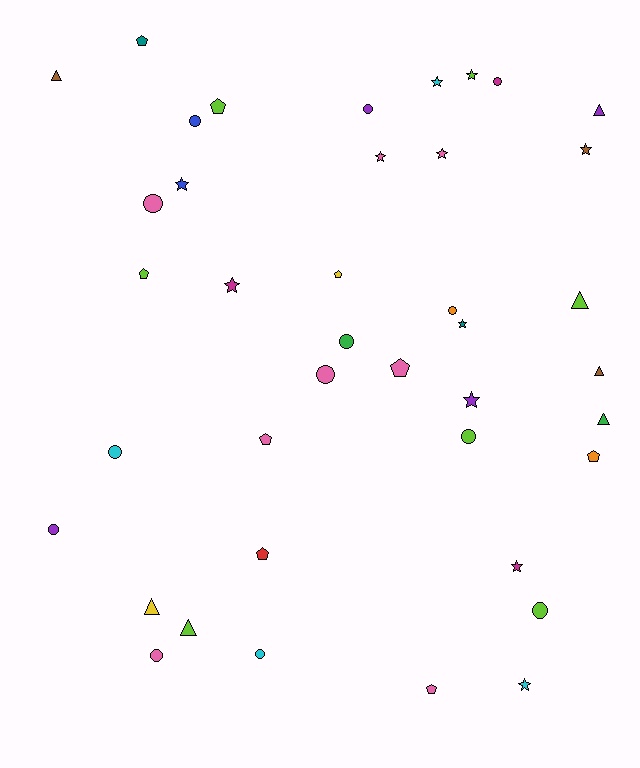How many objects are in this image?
There are 40 objects.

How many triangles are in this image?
There are 7 triangles.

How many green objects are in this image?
There are 2 green objects.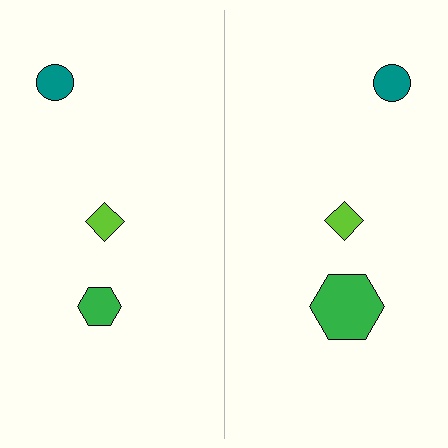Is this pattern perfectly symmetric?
No, the pattern is not perfectly symmetric. The green hexagon on the right side has a different size than its mirror counterpart.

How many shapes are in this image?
There are 6 shapes in this image.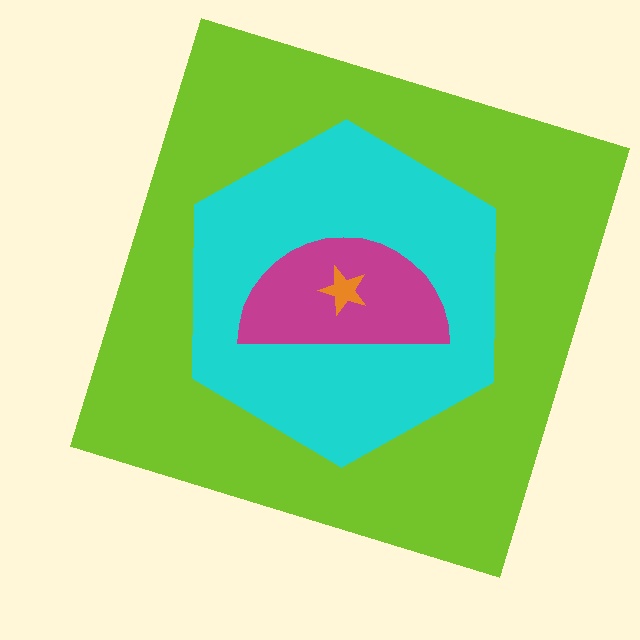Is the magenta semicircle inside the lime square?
Yes.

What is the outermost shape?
The lime square.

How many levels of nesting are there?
4.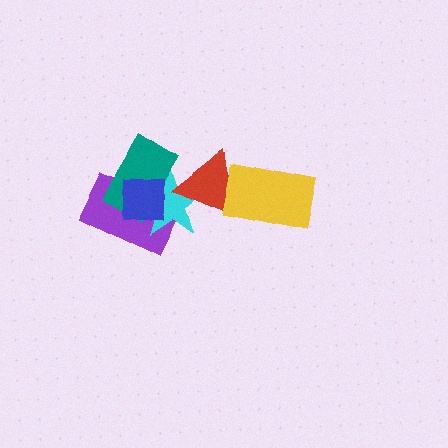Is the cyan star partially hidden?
Yes, it is partially covered by another shape.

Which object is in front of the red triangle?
The yellow rectangle is in front of the red triangle.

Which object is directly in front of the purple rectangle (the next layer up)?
The cyan star is directly in front of the purple rectangle.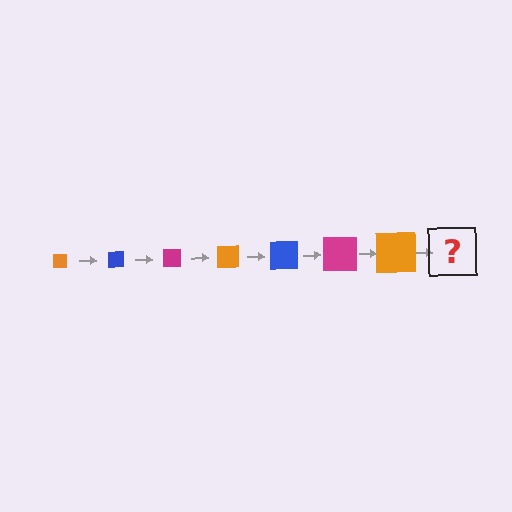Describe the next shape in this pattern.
It should be a blue square, larger than the previous one.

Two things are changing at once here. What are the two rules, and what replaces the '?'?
The two rules are that the square grows larger each step and the color cycles through orange, blue, and magenta. The '?' should be a blue square, larger than the previous one.